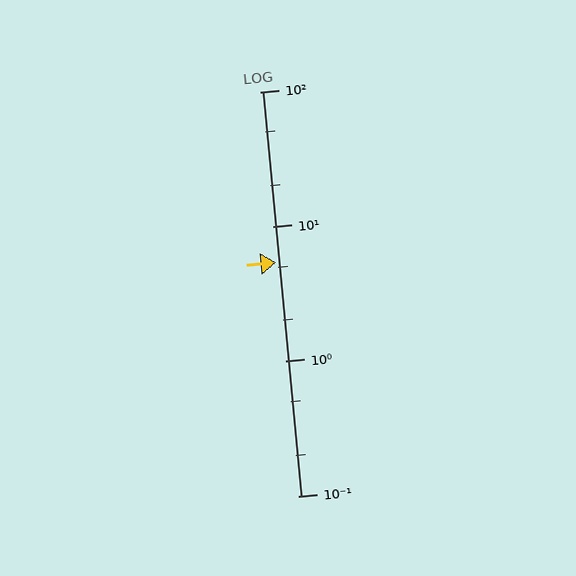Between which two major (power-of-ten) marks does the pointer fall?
The pointer is between 1 and 10.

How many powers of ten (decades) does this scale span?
The scale spans 3 decades, from 0.1 to 100.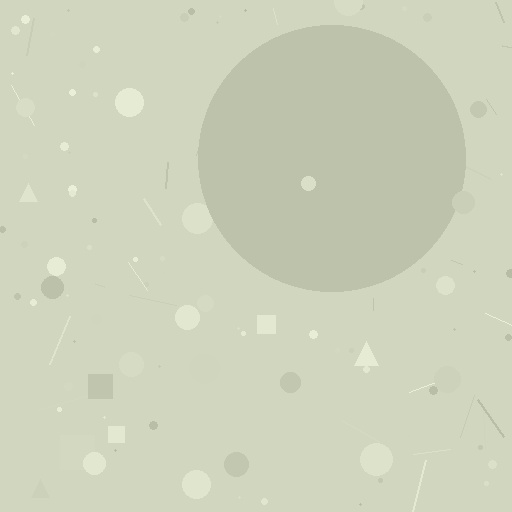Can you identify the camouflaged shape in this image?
The camouflaged shape is a circle.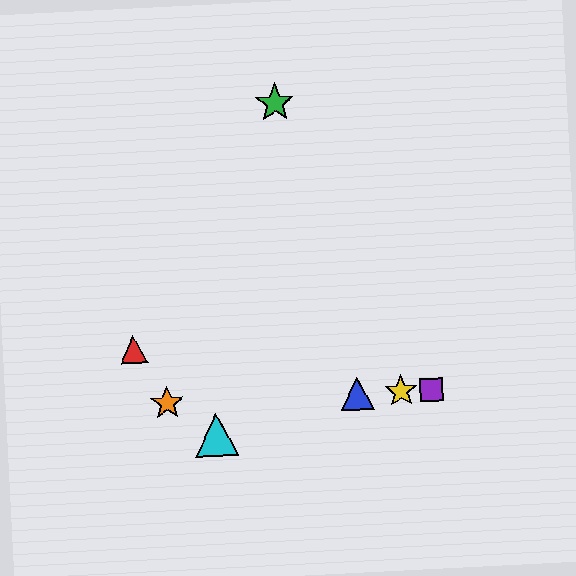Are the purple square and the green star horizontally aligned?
No, the purple square is at y≈390 and the green star is at y≈103.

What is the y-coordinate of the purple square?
The purple square is at y≈390.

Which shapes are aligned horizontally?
The blue triangle, the yellow star, the purple square, the orange star are aligned horizontally.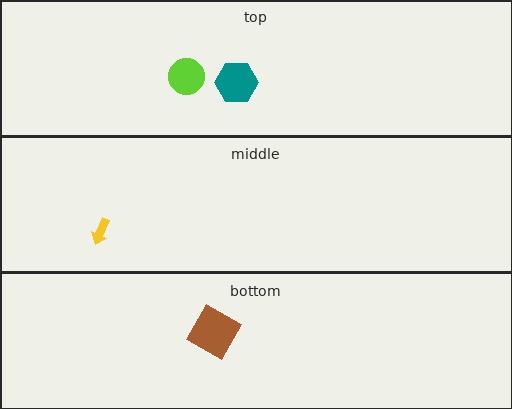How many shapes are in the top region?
2.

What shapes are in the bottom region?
The brown diamond.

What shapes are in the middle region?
The yellow arrow.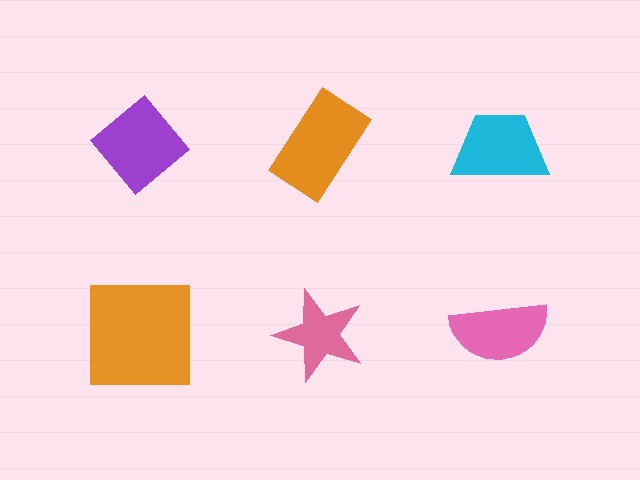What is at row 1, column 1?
A purple diamond.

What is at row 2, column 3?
A pink semicircle.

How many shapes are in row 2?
3 shapes.